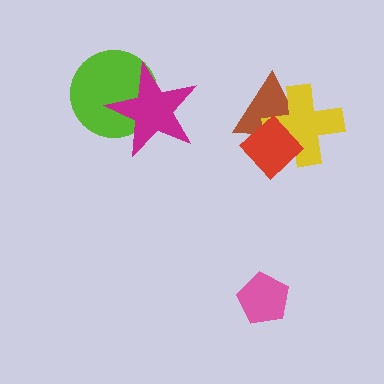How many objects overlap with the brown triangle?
2 objects overlap with the brown triangle.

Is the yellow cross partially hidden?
Yes, it is partially covered by another shape.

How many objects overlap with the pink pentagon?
0 objects overlap with the pink pentagon.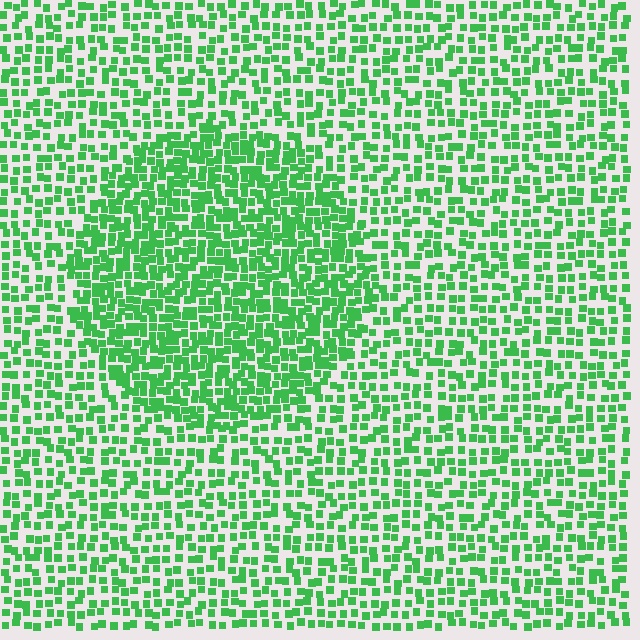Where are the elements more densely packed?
The elements are more densely packed inside the circle boundary.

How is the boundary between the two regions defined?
The boundary is defined by a change in element density (approximately 1.7x ratio). All elements are the same color, size, and shape.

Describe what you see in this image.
The image contains small green elements arranged at two different densities. A circle-shaped region is visible where the elements are more densely packed than the surrounding area.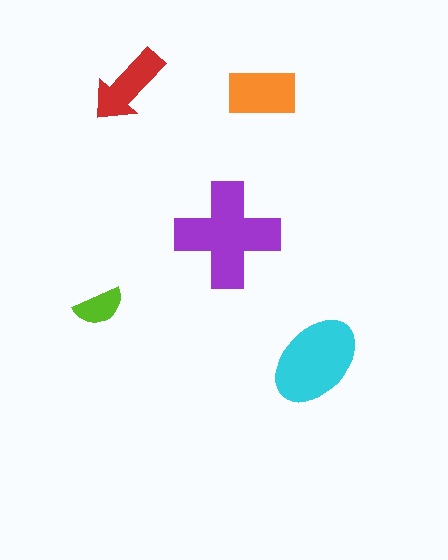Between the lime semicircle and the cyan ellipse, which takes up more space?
The cyan ellipse.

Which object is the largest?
The purple cross.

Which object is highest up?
The red arrow is topmost.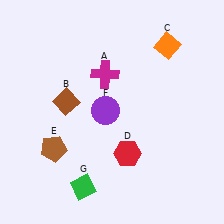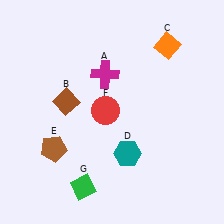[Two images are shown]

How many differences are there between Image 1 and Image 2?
There are 2 differences between the two images.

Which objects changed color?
D changed from red to teal. F changed from purple to red.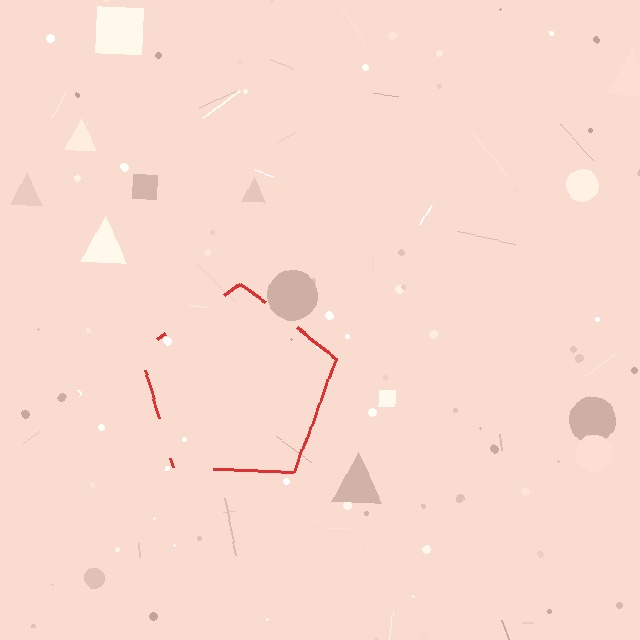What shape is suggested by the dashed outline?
The dashed outline suggests a pentagon.